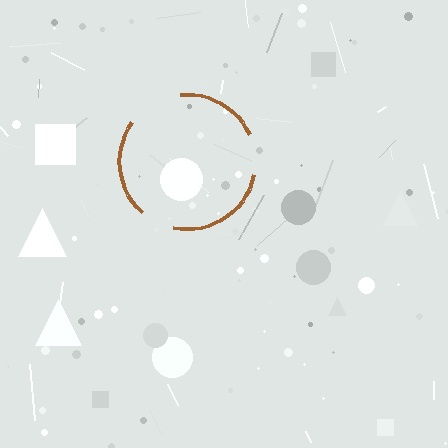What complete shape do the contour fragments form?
The contour fragments form a circle.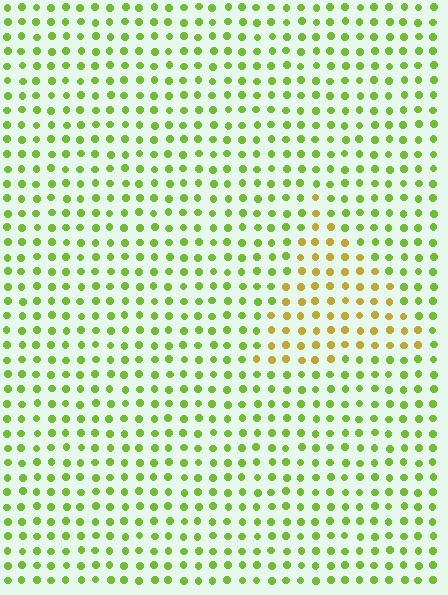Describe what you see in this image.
The image is filled with small lime elements in a uniform arrangement. A triangle-shaped region is visible where the elements are tinted to a slightly different hue, forming a subtle color boundary.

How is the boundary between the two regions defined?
The boundary is defined purely by a slight shift in hue (about 44 degrees). Spacing, size, and orientation are identical on both sides.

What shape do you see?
I see a triangle.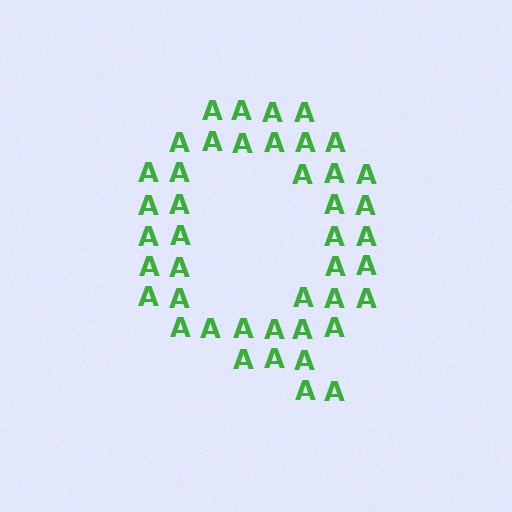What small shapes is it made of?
It is made of small letter A's.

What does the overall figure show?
The overall figure shows the letter Q.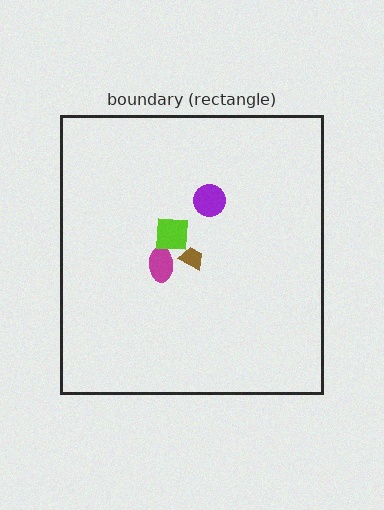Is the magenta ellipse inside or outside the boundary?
Inside.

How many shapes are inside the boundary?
4 inside, 0 outside.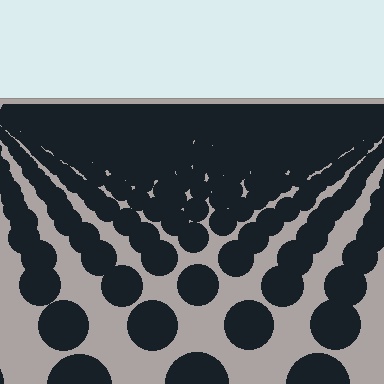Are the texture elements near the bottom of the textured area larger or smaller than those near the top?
Larger. Near the bottom, elements are closer to the viewer and appear at a bigger on-screen size.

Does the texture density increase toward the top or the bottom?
Density increases toward the top.